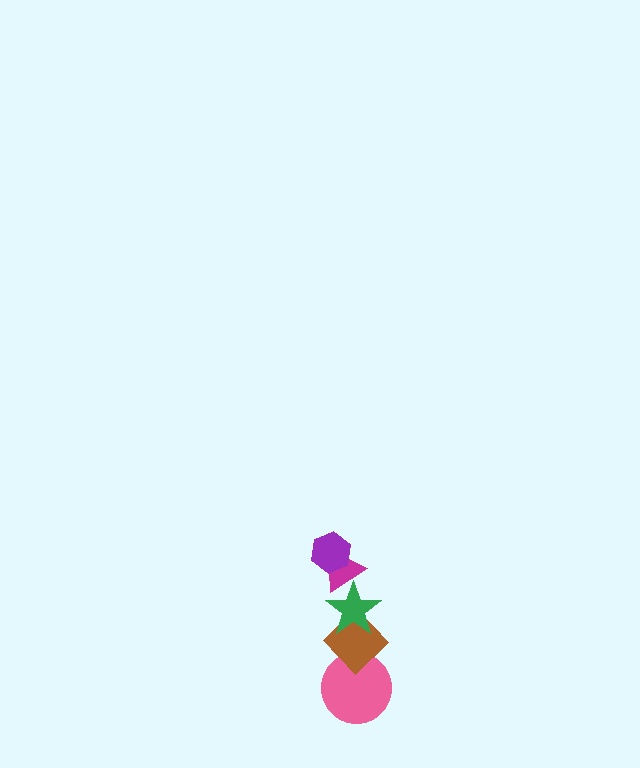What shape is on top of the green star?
The magenta triangle is on top of the green star.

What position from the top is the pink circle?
The pink circle is 5th from the top.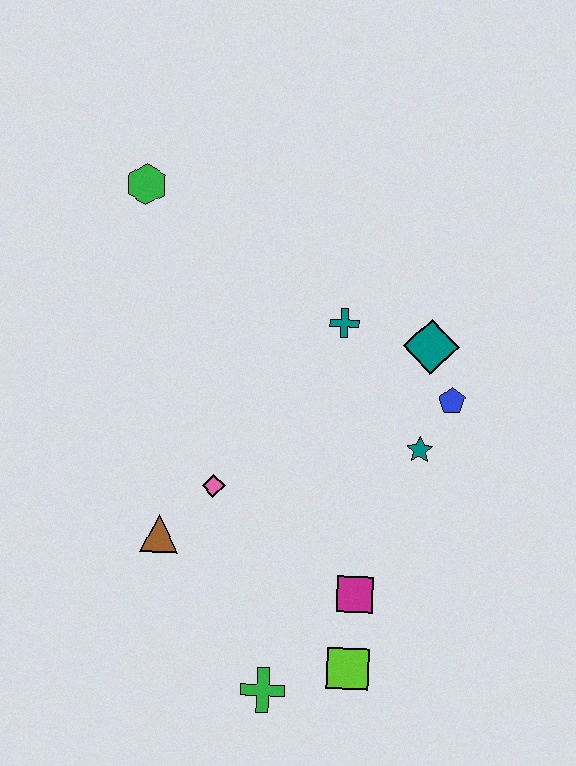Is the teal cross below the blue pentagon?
No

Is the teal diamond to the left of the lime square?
No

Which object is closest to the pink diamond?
The brown triangle is closest to the pink diamond.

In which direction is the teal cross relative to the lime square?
The teal cross is above the lime square.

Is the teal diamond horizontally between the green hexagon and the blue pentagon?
Yes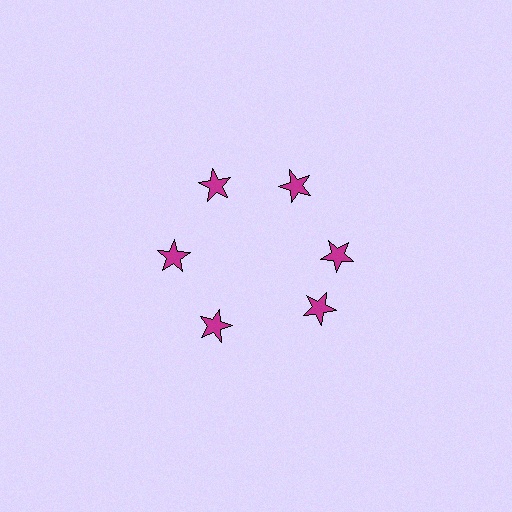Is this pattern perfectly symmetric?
No. The 6 magenta stars are arranged in a ring, but one element near the 5 o'clock position is rotated out of alignment along the ring, breaking the 6-fold rotational symmetry.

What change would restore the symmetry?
The symmetry would be restored by rotating it back into even spacing with its neighbors so that all 6 stars sit at equal angles and equal distance from the center.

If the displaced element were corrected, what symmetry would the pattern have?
It would have 6-fold rotational symmetry — the pattern would map onto itself every 60 degrees.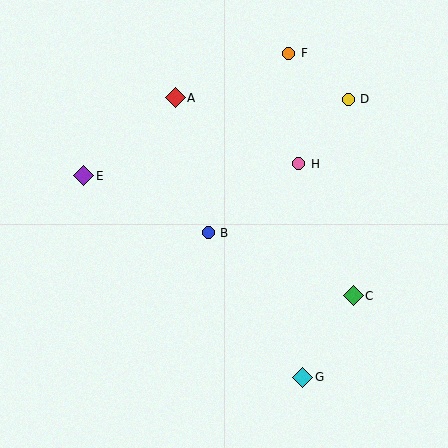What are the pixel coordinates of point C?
Point C is at (353, 296).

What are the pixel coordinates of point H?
Point H is at (299, 164).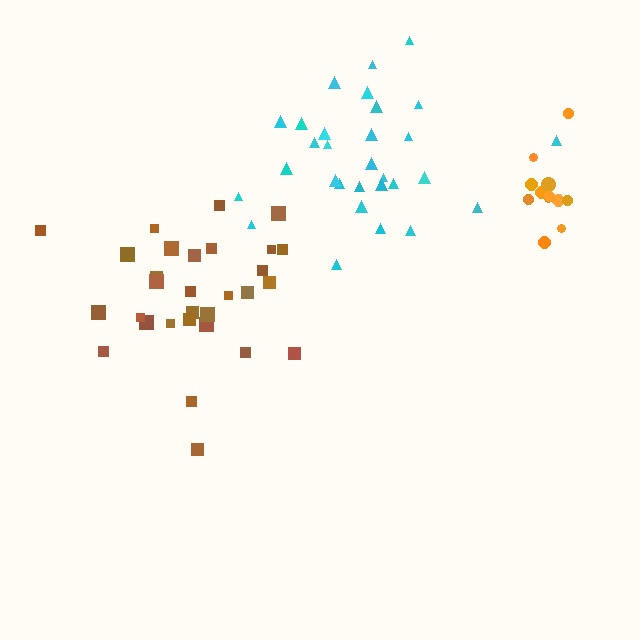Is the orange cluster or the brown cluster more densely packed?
Orange.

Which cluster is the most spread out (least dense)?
Cyan.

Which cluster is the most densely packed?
Orange.